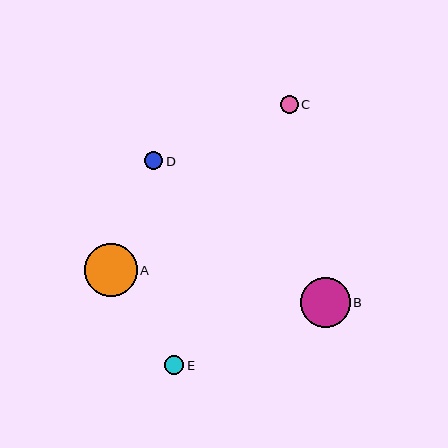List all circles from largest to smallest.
From largest to smallest: A, B, E, C, D.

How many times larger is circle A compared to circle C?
Circle A is approximately 2.9 times the size of circle C.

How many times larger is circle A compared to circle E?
Circle A is approximately 2.8 times the size of circle E.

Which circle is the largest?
Circle A is the largest with a size of approximately 53 pixels.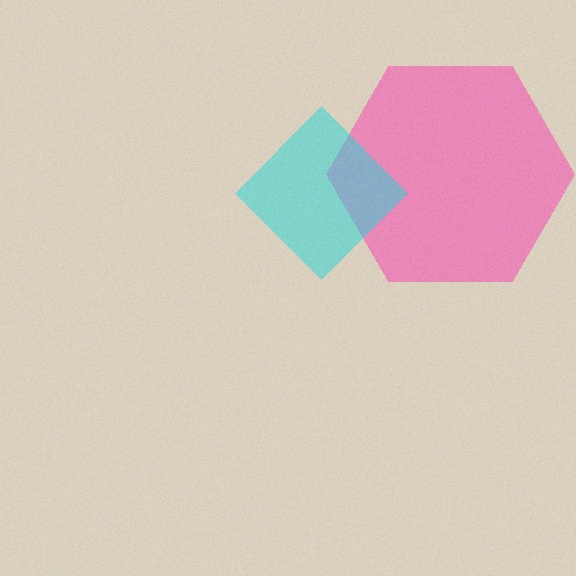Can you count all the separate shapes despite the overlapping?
Yes, there are 2 separate shapes.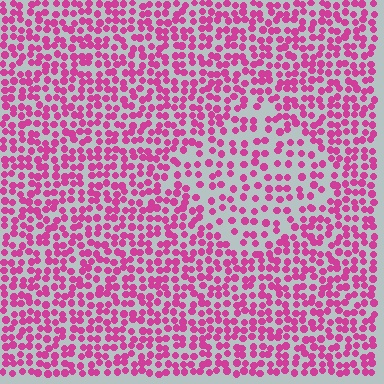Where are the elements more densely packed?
The elements are more densely packed outside the diamond boundary.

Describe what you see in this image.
The image contains small magenta elements arranged at two different densities. A diamond-shaped region is visible where the elements are less densely packed than the surrounding area.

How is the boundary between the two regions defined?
The boundary is defined by a change in element density (approximately 1.8x ratio). All elements are the same color, size, and shape.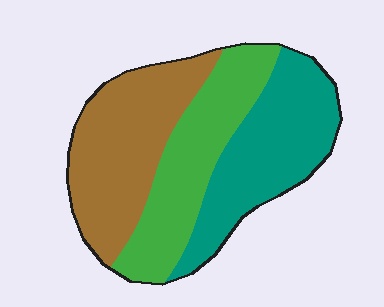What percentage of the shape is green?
Green takes up between a sixth and a third of the shape.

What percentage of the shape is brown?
Brown covers 36% of the shape.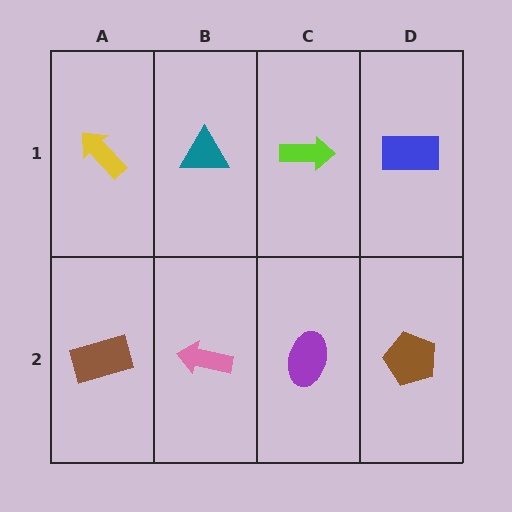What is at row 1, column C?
A lime arrow.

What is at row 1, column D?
A blue rectangle.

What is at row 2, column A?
A brown rectangle.